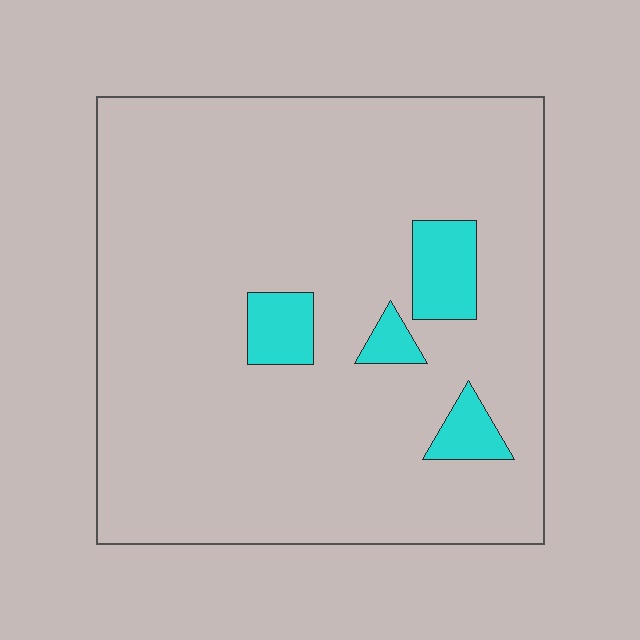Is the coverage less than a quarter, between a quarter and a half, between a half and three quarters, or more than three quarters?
Less than a quarter.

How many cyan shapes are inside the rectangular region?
4.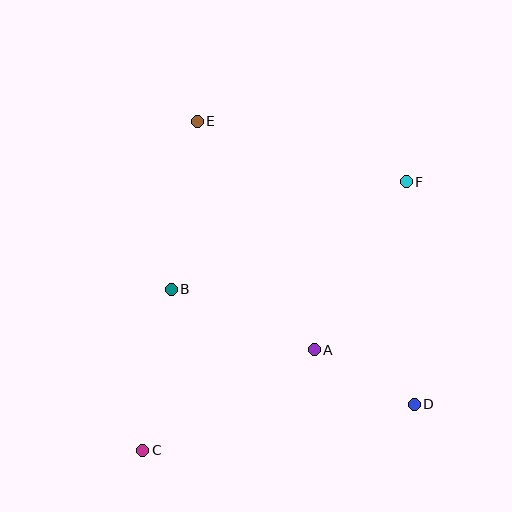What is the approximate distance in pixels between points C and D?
The distance between C and D is approximately 275 pixels.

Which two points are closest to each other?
Points A and D are closest to each other.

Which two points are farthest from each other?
Points C and F are farthest from each other.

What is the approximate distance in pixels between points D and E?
The distance between D and E is approximately 357 pixels.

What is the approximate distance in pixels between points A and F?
The distance between A and F is approximately 191 pixels.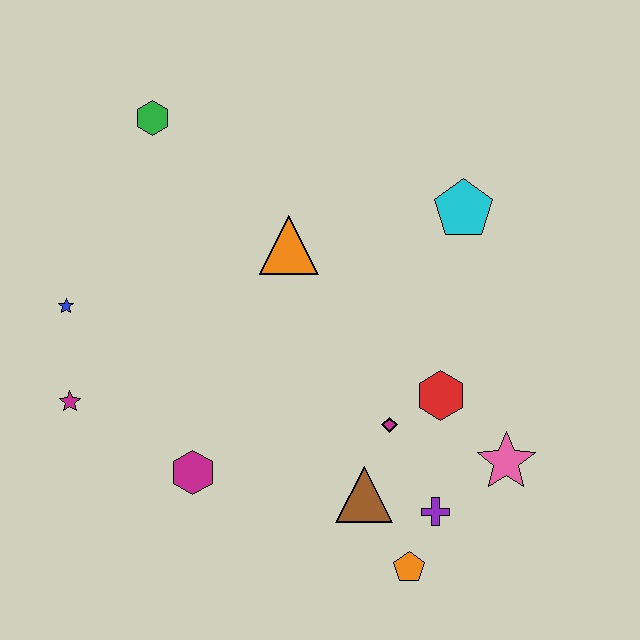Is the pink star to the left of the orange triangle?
No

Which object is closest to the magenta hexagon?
The magenta star is closest to the magenta hexagon.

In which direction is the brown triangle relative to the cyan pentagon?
The brown triangle is below the cyan pentagon.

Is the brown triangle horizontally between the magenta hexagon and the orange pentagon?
Yes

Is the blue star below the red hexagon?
No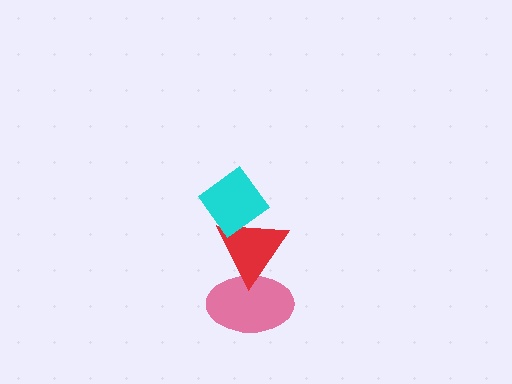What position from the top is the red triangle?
The red triangle is 2nd from the top.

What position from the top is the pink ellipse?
The pink ellipse is 3rd from the top.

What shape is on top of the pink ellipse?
The red triangle is on top of the pink ellipse.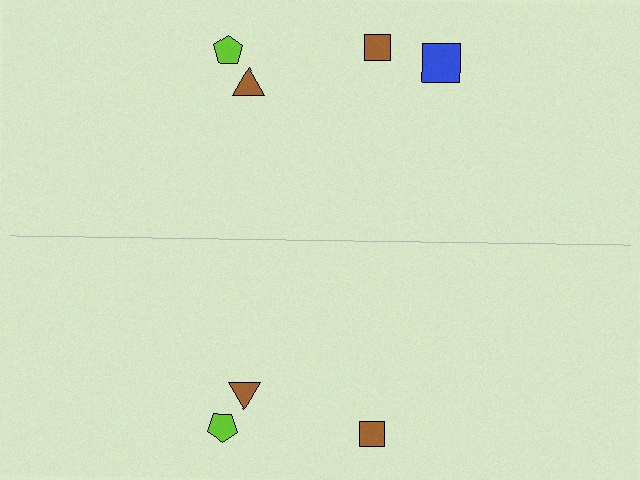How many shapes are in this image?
There are 7 shapes in this image.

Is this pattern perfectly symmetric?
No, the pattern is not perfectly symmetric. A blue square is missing from the bottom side.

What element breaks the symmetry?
A blue square is missing from the bottom side.